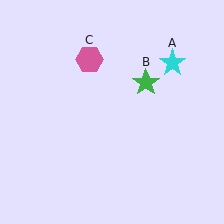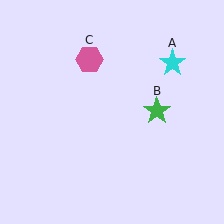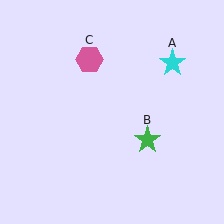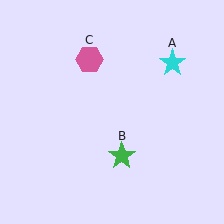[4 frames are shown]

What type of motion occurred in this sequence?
The green star (object B) rotated clockwise around the center of the scene.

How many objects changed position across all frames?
1 object changed position: green star (object B).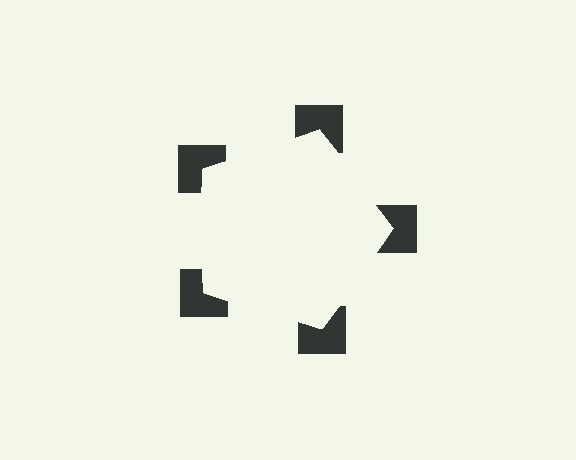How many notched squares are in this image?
There are 5 — one at each vertex of the illusory pentagon.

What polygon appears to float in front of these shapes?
An illusory pentagon — its edges are inferred from the aligned wedge cuts in the notched squares, not physically drawn.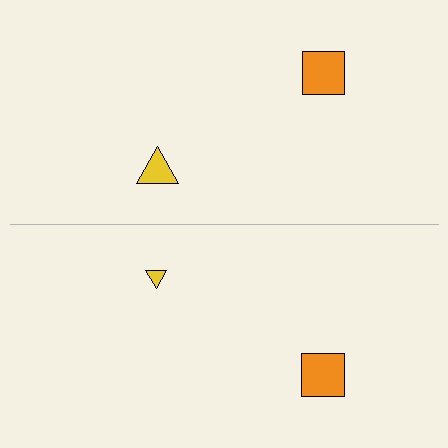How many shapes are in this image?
There are 4 shapes in this image.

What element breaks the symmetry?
The yellow triangle on the bottom side has a different size than its mirror counterpart.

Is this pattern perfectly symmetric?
No, the pattern is not perfectly symmetric. The yellow triangle on the bottom side has a different size than its mirror counterpart.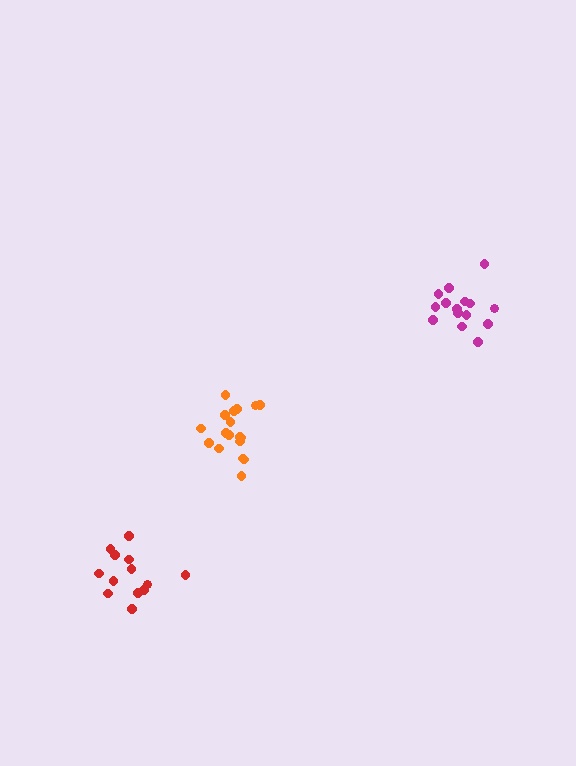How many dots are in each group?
Group 1: 18 dots, Group 2: 15 dots, Group 3: 13 dots (46 total).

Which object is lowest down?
The red cluster is bottommost.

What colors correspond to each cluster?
The clusters are colored: orange, magenta, red.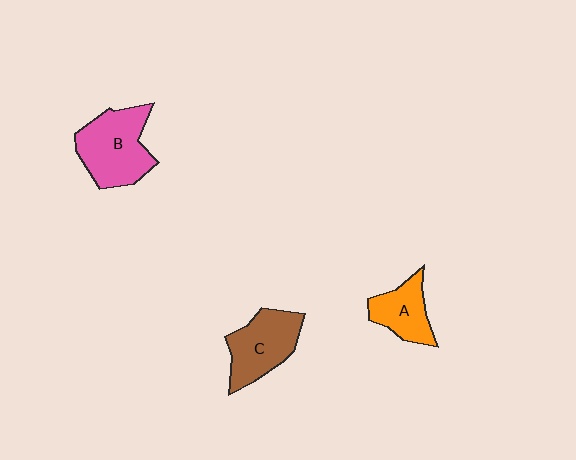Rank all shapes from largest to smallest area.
From largest to smallest: B (pink), C (brown), A (orange).